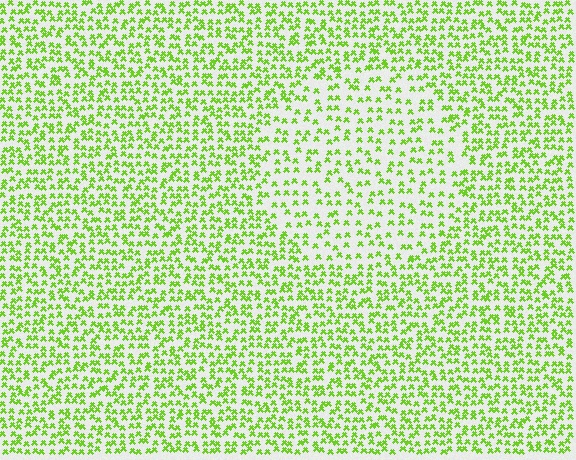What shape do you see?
I see a circle.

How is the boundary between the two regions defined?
The boundary is defined by a change in element density (approximately 1.7x ratio). All elements are the same color, size, and shape.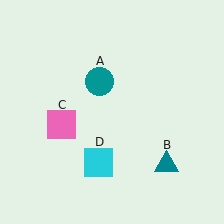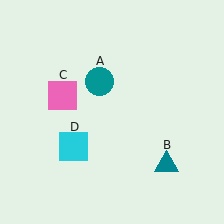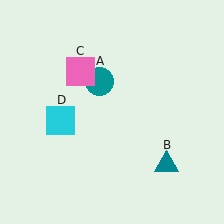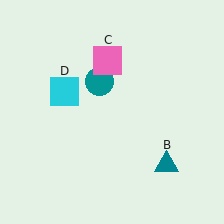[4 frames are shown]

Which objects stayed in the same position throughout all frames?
Teal circle (object A) and teal triangle (object B) remained stationary.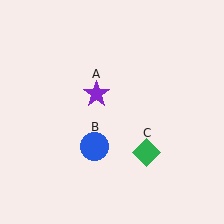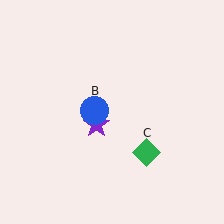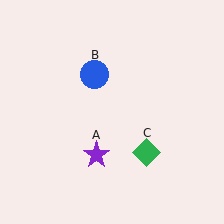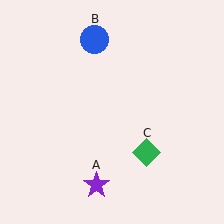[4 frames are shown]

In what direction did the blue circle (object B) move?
The blue circle (object B) moved up.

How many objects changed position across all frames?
2 objects changed position: purple star (object A), blue circle (object B).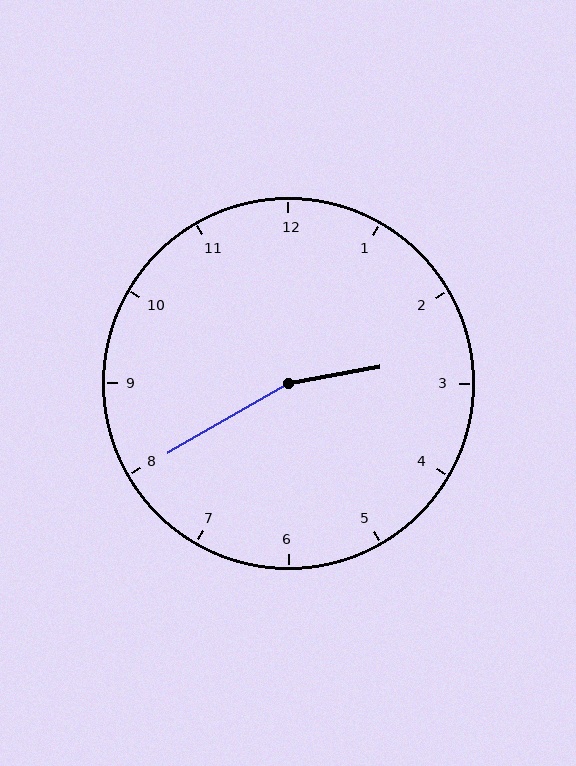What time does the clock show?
2:40.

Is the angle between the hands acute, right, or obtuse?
It is obtuse.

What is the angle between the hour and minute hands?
Approximately 160 degrees.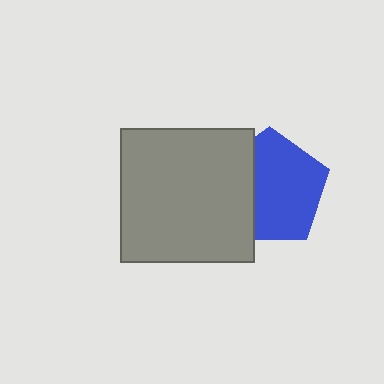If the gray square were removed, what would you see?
You would see the complete blue pentagon.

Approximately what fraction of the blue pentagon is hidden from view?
Roughly 33% of the blue pentagon is hidden behind the gray square.